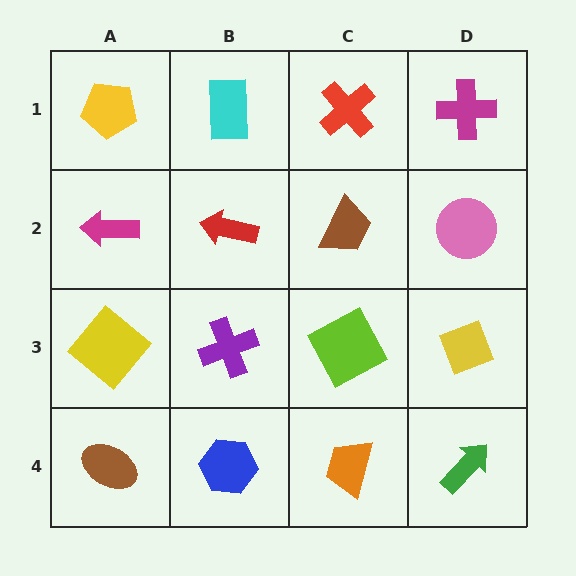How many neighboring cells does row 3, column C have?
4.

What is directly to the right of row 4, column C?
A green arrow.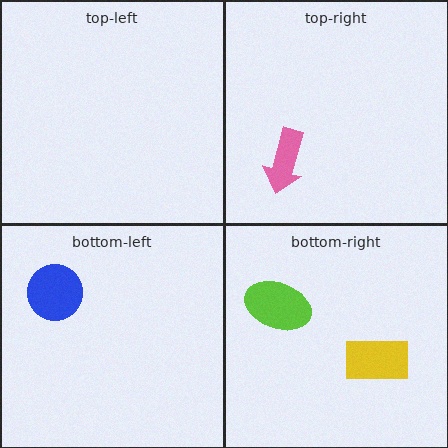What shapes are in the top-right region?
The pink arrow.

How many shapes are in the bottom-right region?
2.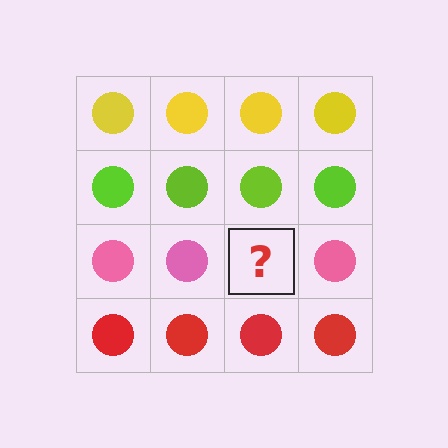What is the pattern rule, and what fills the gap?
The rule is that each row has a consistent color. The gap should be filled with a pink circle.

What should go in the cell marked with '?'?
The missing cell should contain a pink circle.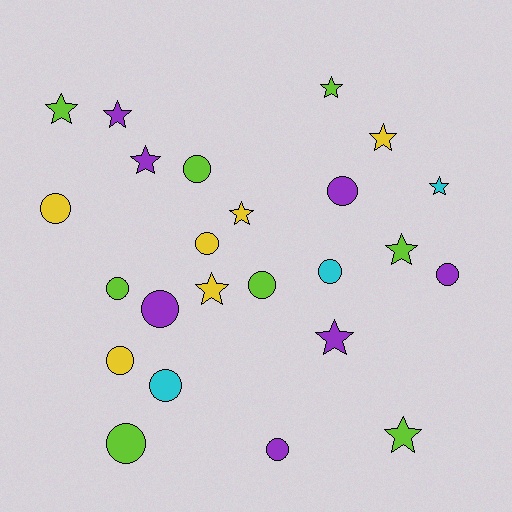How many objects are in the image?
There are 24 objects.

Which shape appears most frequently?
Circle, with 13 objects.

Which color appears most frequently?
Lime, with 8 objects.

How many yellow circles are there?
There are 3 yellow circles.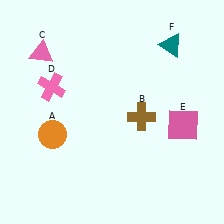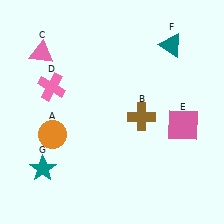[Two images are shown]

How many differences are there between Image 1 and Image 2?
There is 1 difference between the two images.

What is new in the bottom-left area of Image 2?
A teal star (G) was added in the bottom-left area of Image 2.